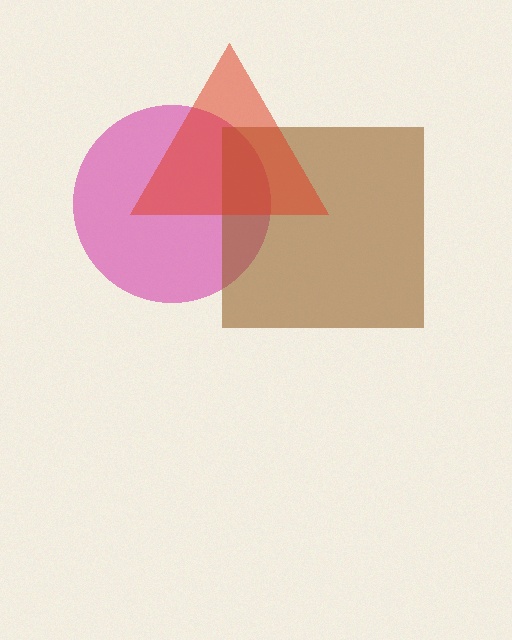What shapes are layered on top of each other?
The layered shapes are: a magenta circle, a brown square, a red triangle.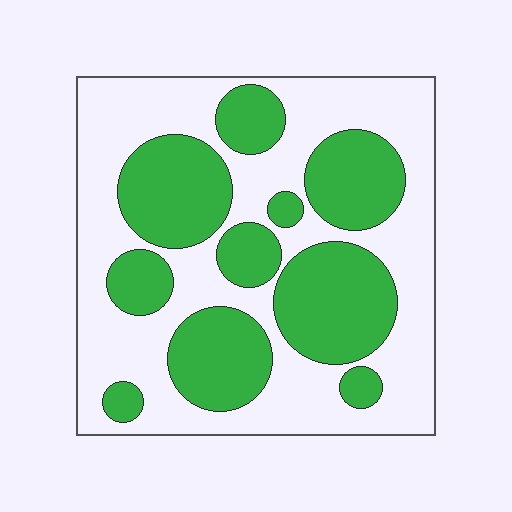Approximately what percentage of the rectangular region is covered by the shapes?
Approximately 40%.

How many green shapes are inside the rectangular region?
10.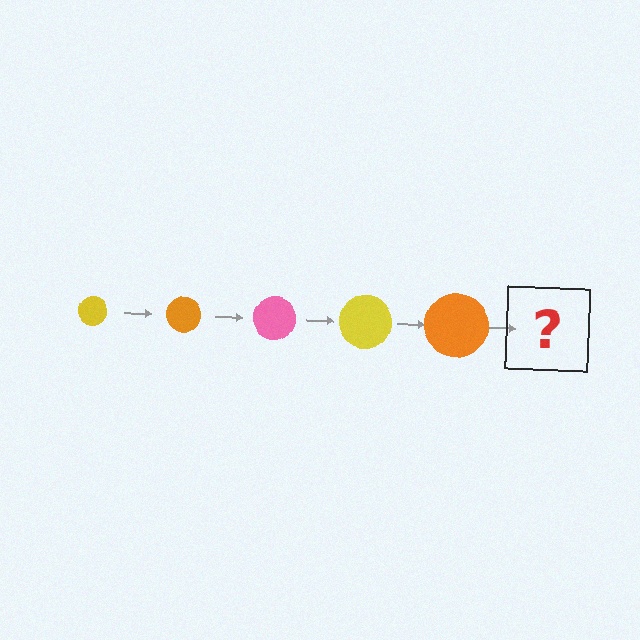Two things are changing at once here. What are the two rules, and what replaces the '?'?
The two rules are that the circle grows larger each step and the color cycles through yellow, orange, and pink. The '?' should be a pink circle, larger than the previous one.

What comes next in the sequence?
The next element should be a pink circle, larger than the previous one.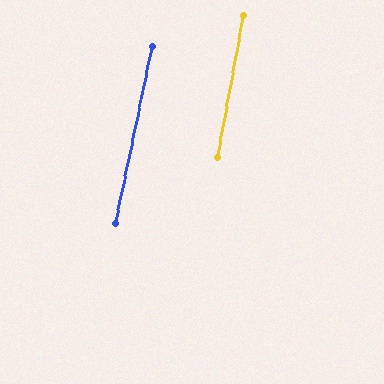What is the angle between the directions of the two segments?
Approximately 1 degree.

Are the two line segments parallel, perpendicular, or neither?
Parallel — their directions differ by only 1.4°.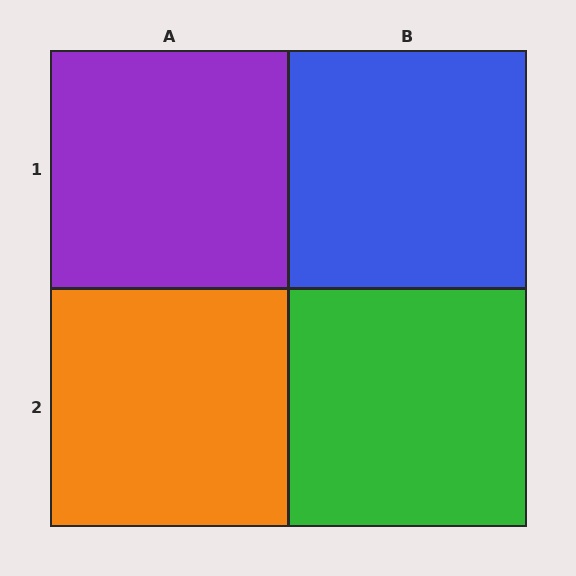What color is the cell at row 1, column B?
Blue.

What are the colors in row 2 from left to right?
Orange, green.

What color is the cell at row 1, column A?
Purple.